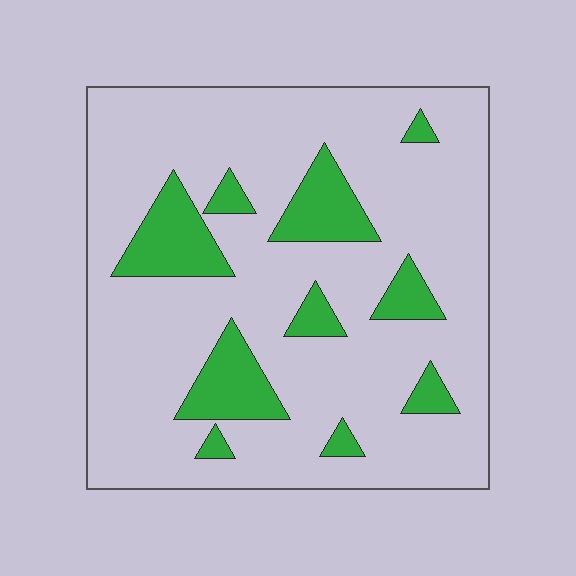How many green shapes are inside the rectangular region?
10.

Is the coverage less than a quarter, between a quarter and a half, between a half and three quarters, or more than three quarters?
Less than a quarter.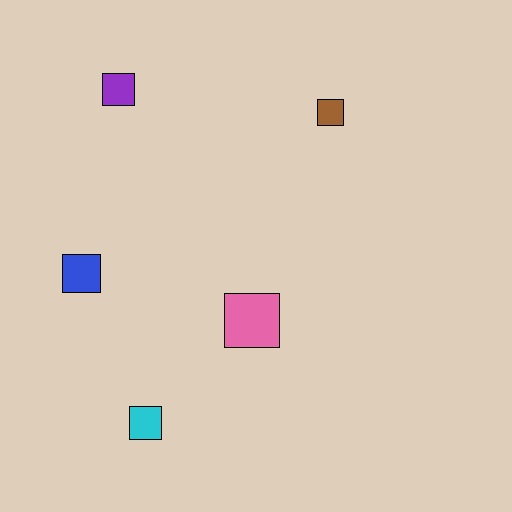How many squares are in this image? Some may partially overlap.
There are 5 squares.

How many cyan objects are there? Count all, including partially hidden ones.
There is 1 cyan object.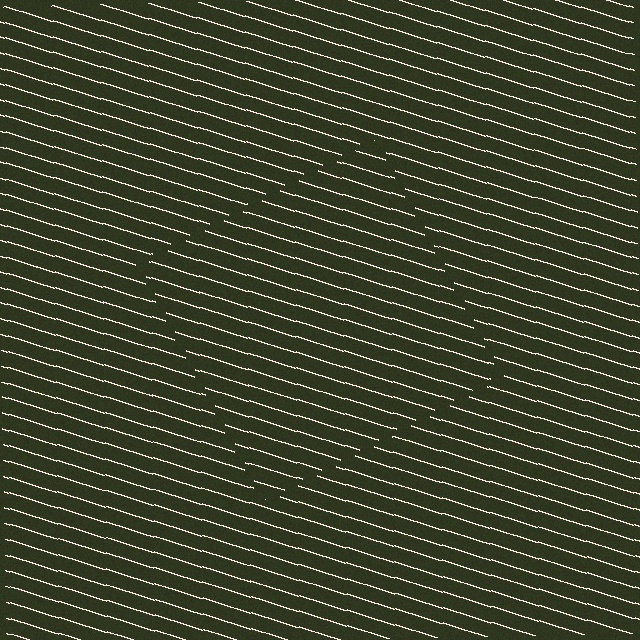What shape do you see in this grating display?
An illusory square. The interior of the shape contains the same grating, shifted by half a period — the contour is defined by the phase discontinuity where line-ends from the inner and outer gratings abut.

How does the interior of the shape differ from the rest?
The interior of the shape contains the same grating, shifted by half a period — the contour is defined by the phase discontinuity where line-ends from the inner and outer gratings abut.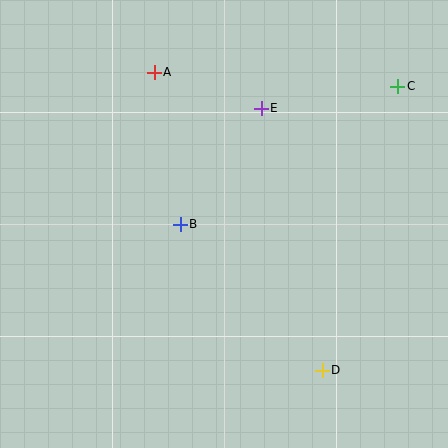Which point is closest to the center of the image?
Point B at (180, 224) is closest to the center.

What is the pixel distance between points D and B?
The distance between D and B is 204 pixels.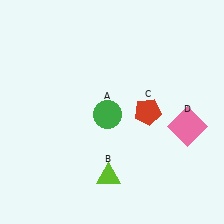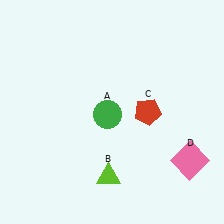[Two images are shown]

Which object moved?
The pink square (D) moved down.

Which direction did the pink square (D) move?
The pink square (D) moved down.